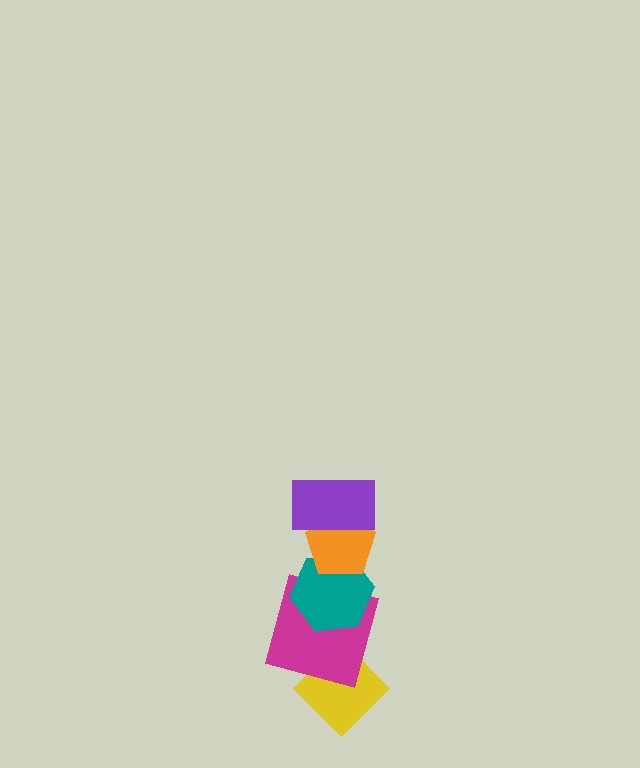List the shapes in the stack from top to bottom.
From top to bottom: the purple rectangle, the orange pentagon, the teal hexagon, the magenta square, the yellow diamond.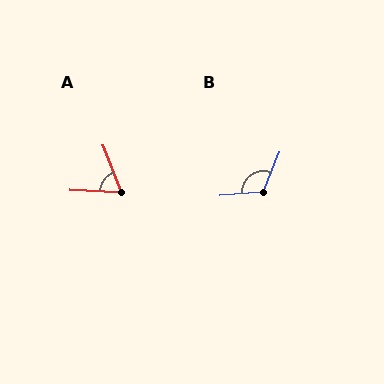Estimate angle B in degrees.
Approximately 117 degrees.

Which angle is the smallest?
A, at approximately 65 degrees.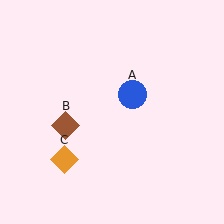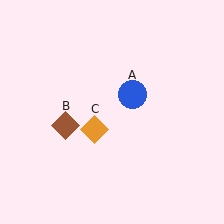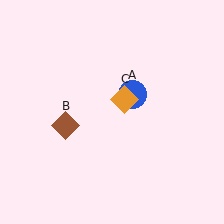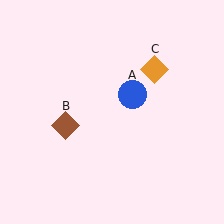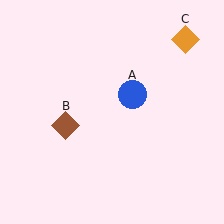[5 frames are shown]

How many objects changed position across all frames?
1 object changed position: orange diamond (object C).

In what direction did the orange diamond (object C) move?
The orange diamond (object C) moved up and to the right.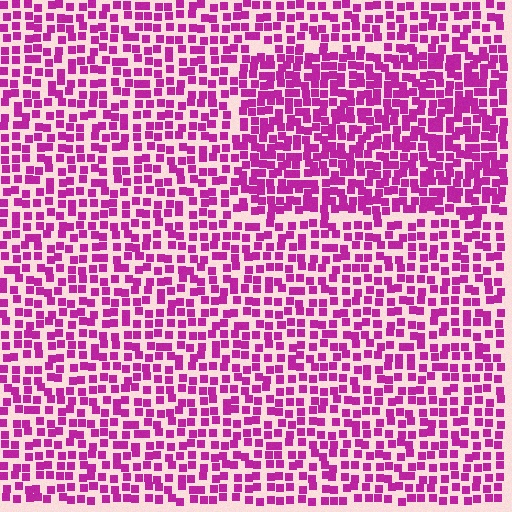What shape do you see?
I see a rectangle.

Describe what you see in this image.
The image contains small magenta elements arranged at two different densities. A rectangle-shaped region is visible where the elements are more densely packed than the surrounding area.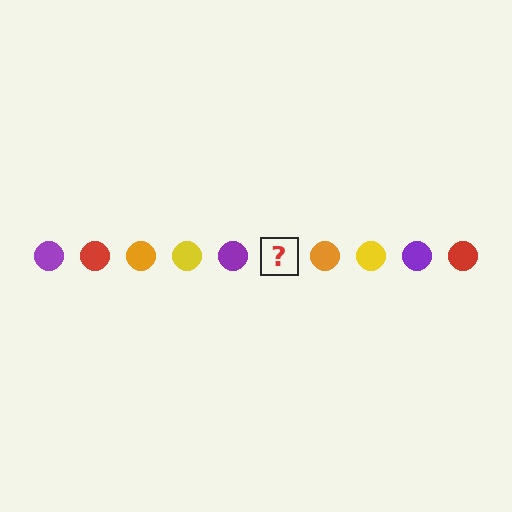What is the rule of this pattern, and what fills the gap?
The rule is that the pattern cycles through purple, red, orange, yellow circles. The gap should be filled with a red circle.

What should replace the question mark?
The question mark should be replaced with a red circle.